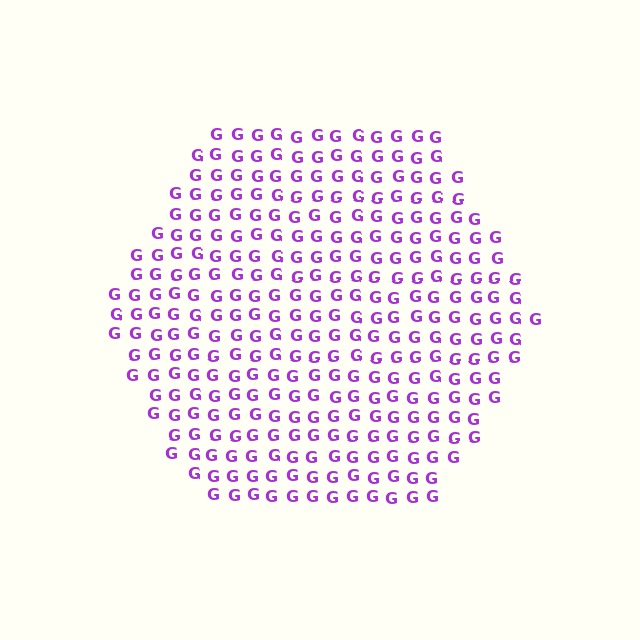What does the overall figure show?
The overall figure shows a hexagon.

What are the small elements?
The small elements are letter G's.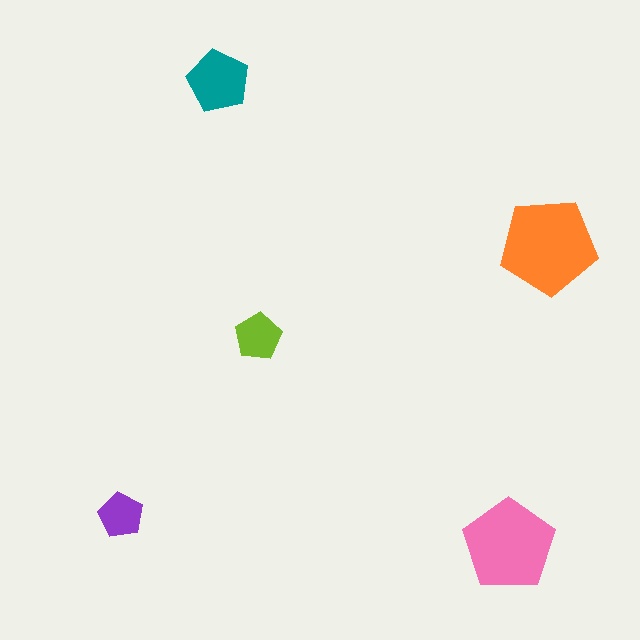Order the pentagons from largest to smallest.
the orange one, the pink one, the teal one, the lime one, the purple one.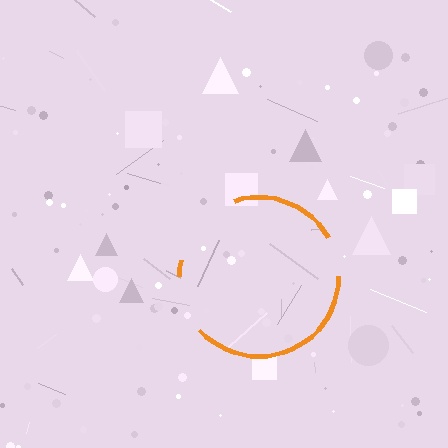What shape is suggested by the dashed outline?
The dashed outline suggests a circle.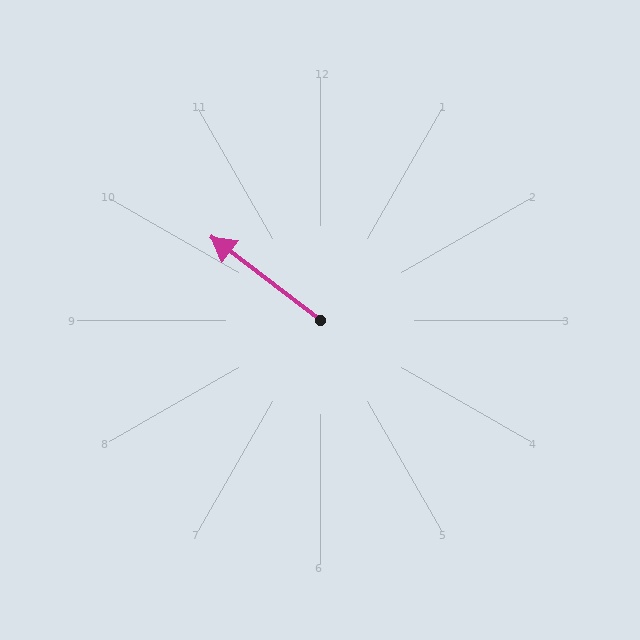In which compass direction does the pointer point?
Northwest.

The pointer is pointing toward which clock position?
Roughly 10 o'clock.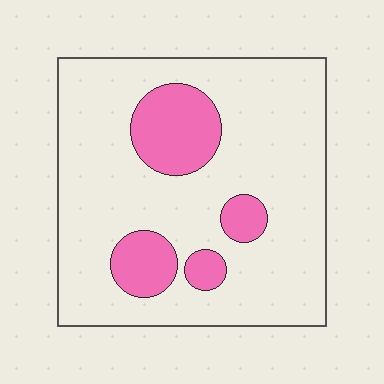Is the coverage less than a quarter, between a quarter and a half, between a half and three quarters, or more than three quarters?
Less than a quarter.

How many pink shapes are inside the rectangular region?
4.